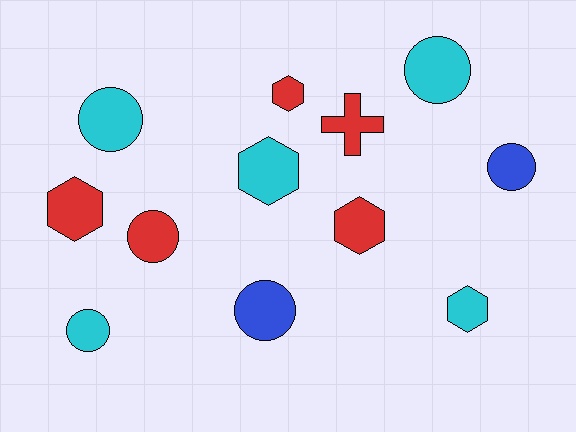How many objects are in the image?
There are 12 objects.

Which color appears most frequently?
Cyan, with 5 objects.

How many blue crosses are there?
There are no blue crosses.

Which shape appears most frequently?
Circle, with 6 objects.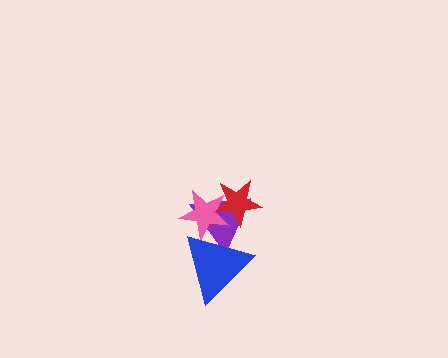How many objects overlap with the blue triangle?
2 objects overlap with the blue triangle.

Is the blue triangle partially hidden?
No, no other shape covers it.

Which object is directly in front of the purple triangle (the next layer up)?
The pink star is directly in front of the purple triangle.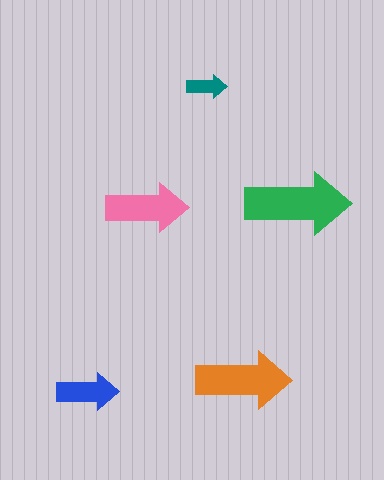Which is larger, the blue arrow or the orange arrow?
The orange one.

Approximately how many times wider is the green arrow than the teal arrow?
About 2.5 times wider.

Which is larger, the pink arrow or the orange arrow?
The orange one.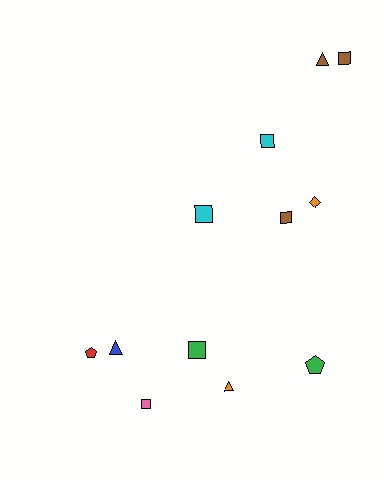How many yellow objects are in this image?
There are no yellow objects.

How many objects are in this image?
There are 12 objects.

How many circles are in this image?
There are no circles.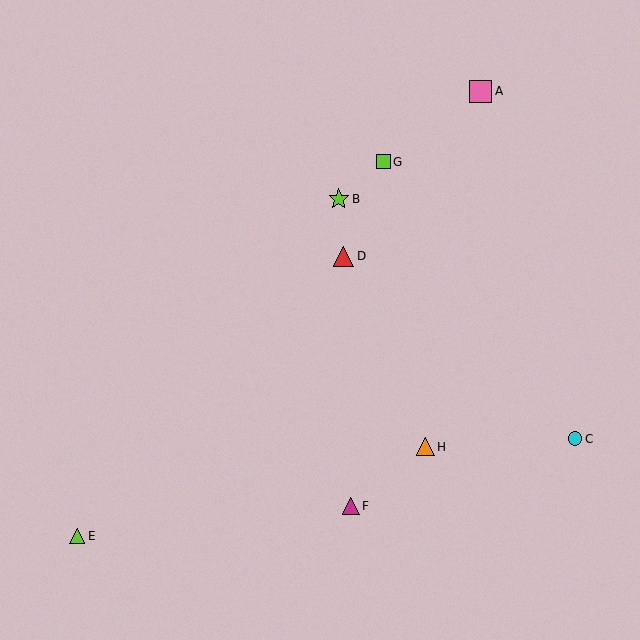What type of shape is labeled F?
Shape F is a magenta triangle.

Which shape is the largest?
The pink square (labeled A) is the largest.